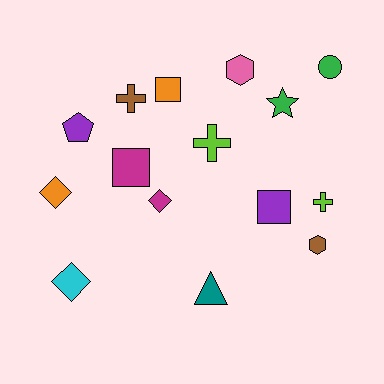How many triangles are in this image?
There is 1 triangle.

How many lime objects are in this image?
There are 2 lime objects.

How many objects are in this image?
There are 15 objects.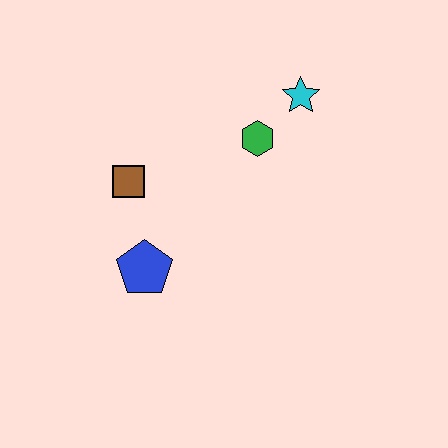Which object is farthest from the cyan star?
The blue pentagon is farthest from the cyan star.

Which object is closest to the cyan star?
The green hexagon is closest to the cyan star.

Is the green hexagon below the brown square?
No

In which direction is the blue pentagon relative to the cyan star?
The blue pentagon is below the cyan star.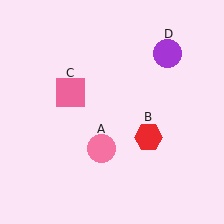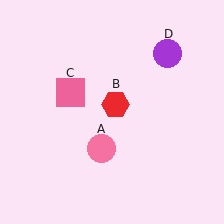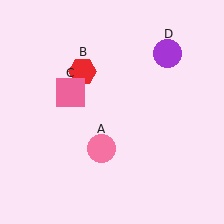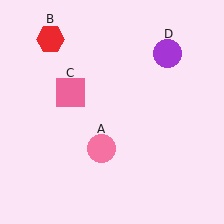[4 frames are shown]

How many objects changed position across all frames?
1 object changed position: red hexagon (object B).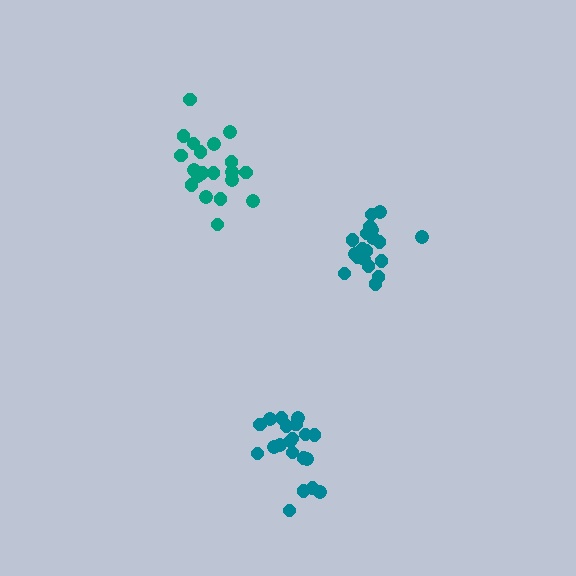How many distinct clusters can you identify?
There are 3 distinct clusters.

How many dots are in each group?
Group 1: 20 dots, Group 2: 20 dots, Group 3: 20 dots (60 total).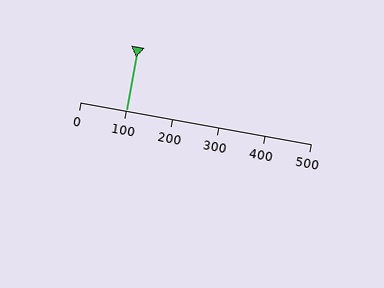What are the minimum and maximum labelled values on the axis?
The axis runs from 0 to 500.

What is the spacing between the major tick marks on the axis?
The major ticks are spaced 100 apart.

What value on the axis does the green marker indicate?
The marker indicates approximately 100.